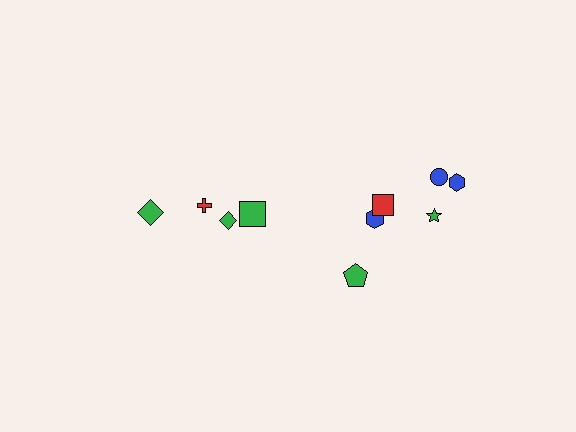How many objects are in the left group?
There are 4 objects.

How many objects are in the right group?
There are 6 objects.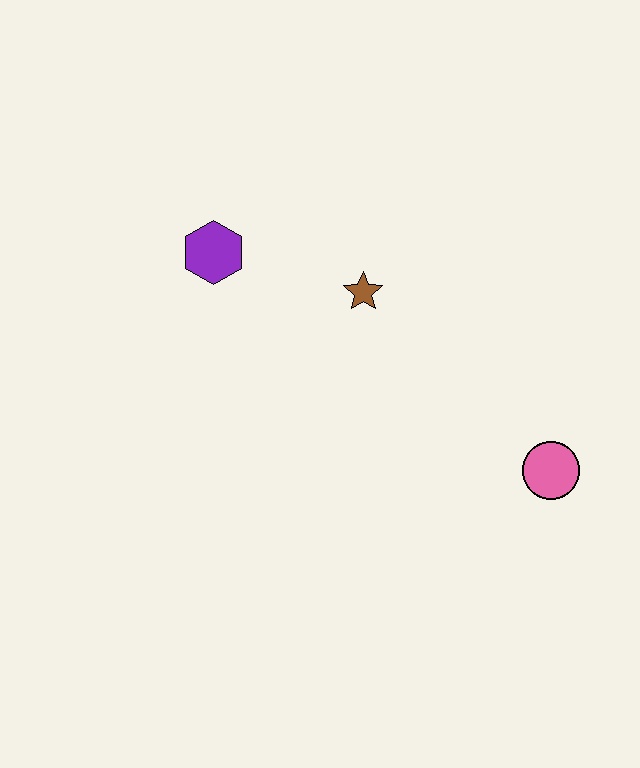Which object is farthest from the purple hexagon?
The pink circle is farthest from the purple hexagon.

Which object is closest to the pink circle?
The brown star is closest to the pink circle.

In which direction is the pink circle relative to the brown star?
The pink circle is to the right of the brown star.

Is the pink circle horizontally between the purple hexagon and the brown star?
No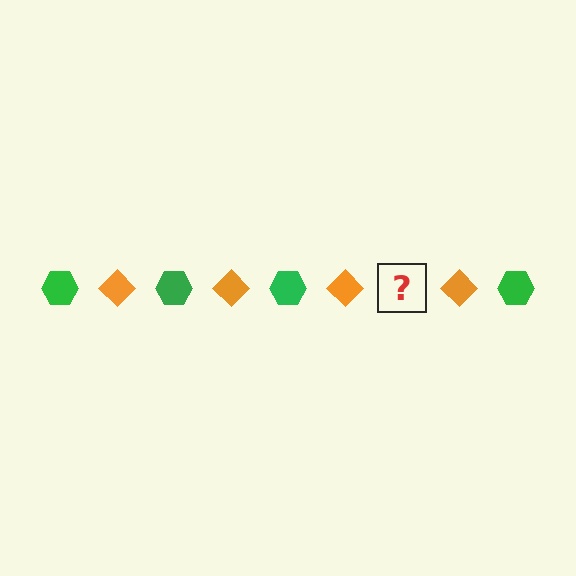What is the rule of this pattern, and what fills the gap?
The rule is that the pattern alternates between green hexagon and orange diamond. The gap should be filled with a green hexagon.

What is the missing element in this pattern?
The missing element is a green hexagon.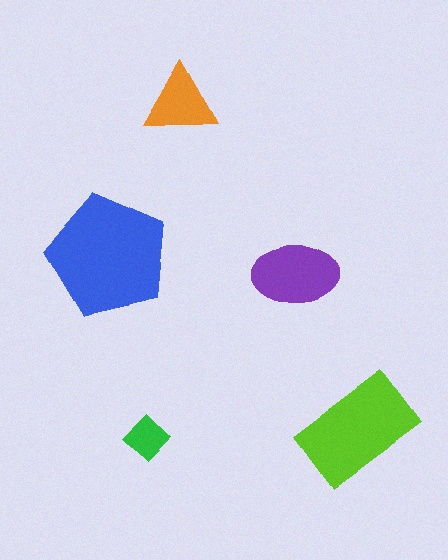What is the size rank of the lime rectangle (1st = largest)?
2nd.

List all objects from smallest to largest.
The green diamond, the orange triangle, the purple ellipse, the lime rectangle, the blue pentagon.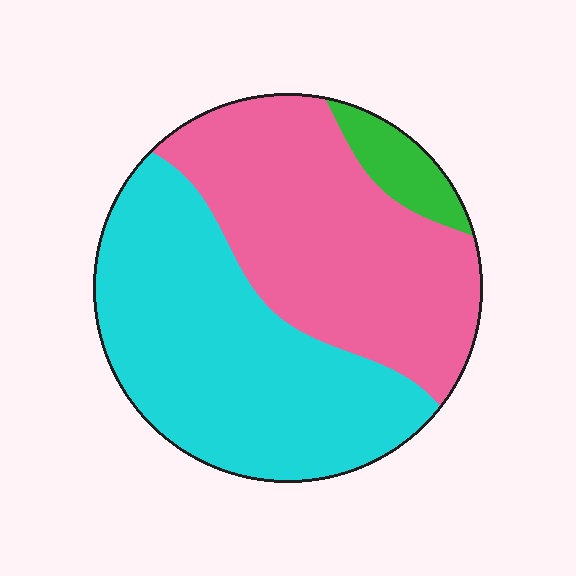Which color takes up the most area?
Cyan, at roughly 50%.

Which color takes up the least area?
Green, at roughly 5%.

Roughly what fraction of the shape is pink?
Pink covers around 45% of the shape.